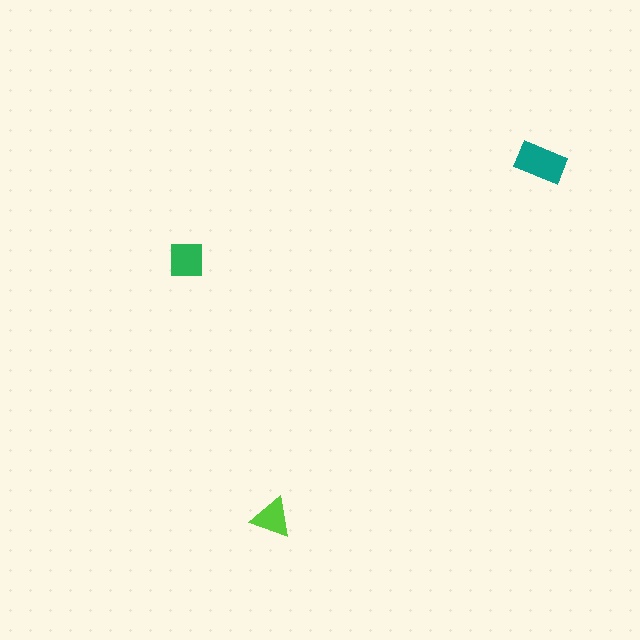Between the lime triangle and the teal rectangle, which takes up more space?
The teal rectangle.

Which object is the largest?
The teal rectangle.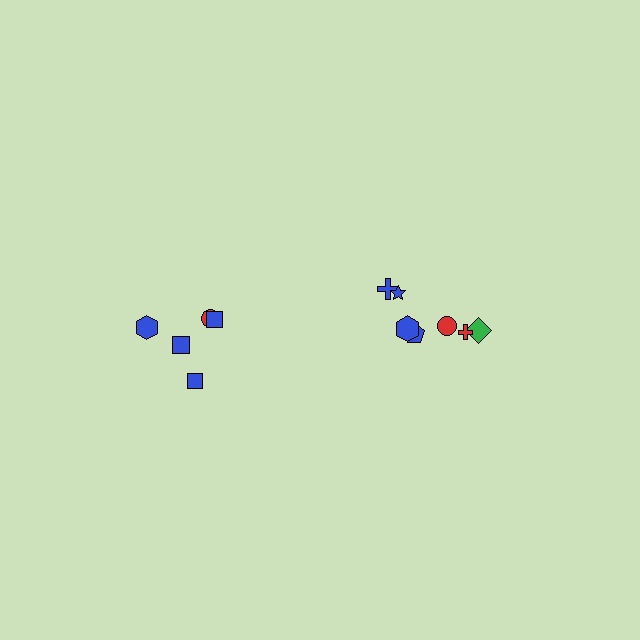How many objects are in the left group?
There are 5 objects.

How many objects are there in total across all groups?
There are 12 objects.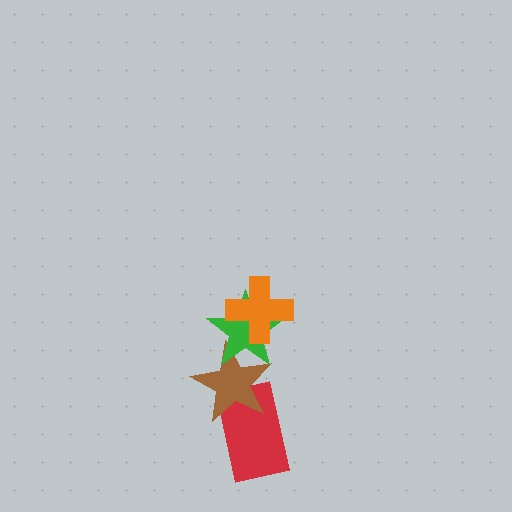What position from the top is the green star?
The green star is 2nd from the top.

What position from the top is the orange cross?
The orange cross is 1st from the top.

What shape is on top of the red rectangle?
The brown star is on top of the red rectangle.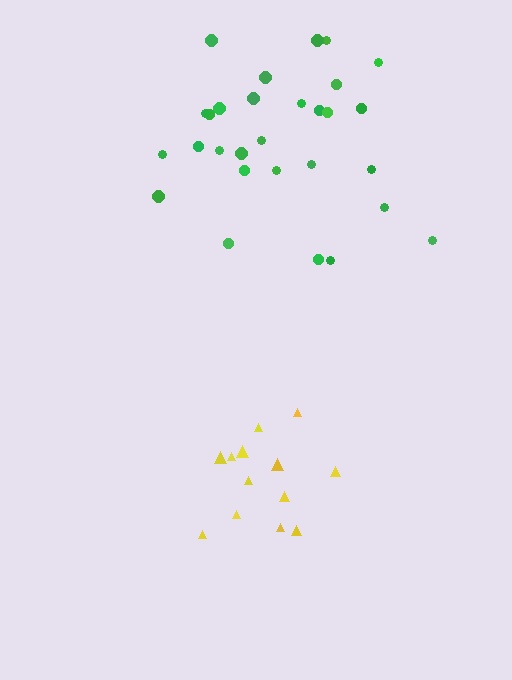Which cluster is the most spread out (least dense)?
Green.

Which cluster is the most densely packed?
Yellow.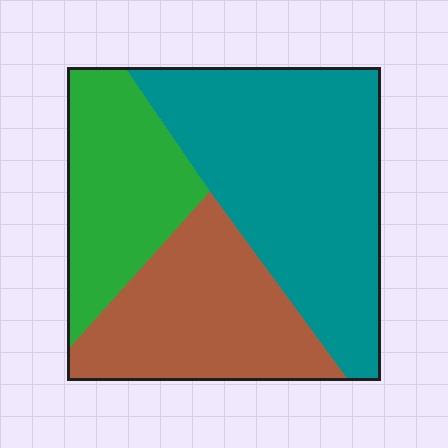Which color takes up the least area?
Green, at roughly 25%.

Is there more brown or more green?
Brown.